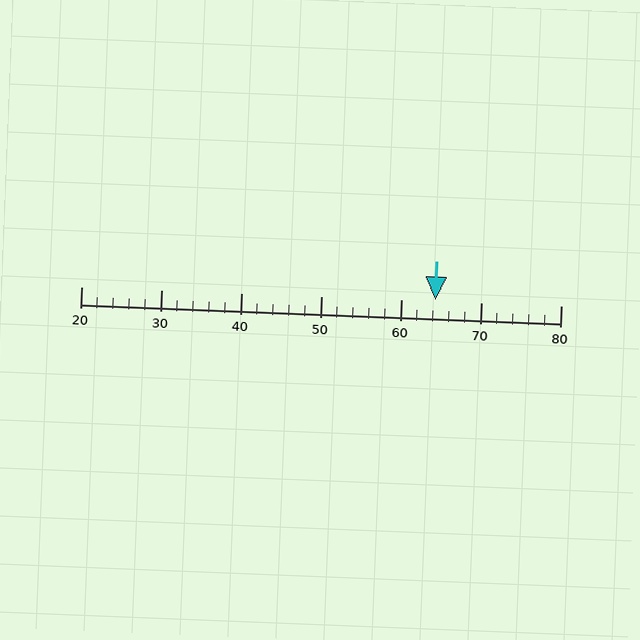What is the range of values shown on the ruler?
The ruler shows values from 20 to 80.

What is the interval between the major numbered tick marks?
The major tick marks are spaced 10 units apart.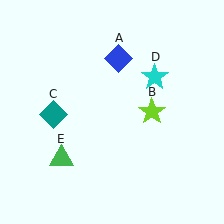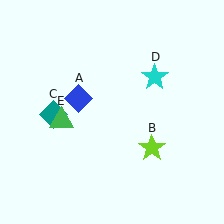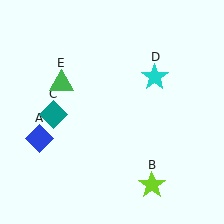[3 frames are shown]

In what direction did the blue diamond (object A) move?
The blue diamond (object A) moved down and to the left.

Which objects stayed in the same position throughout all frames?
Teal diamond (object C) and cyan star (object D) remained stationary.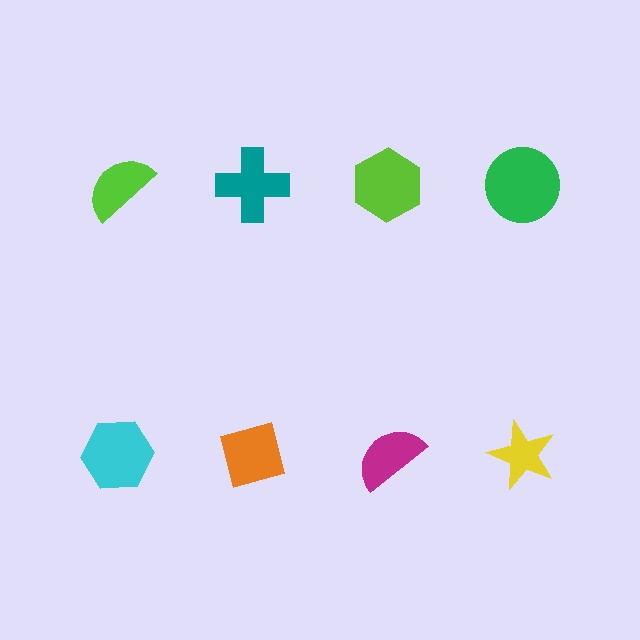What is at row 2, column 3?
A magenta semicircle.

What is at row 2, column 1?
A cyan hexagon.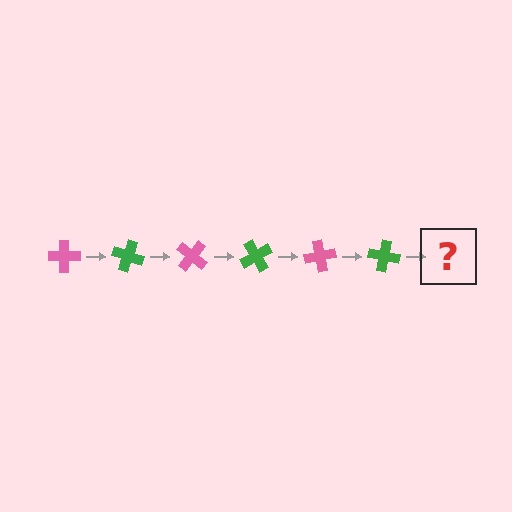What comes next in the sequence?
The next element should be a pink cross, rotated 120 degrees from the start.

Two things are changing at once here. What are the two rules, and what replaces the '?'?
The two rules are that it rotates 20 degrees each step and the color cycles through pink and green. The '?' should be a pink cross, rotated 120 degrees from the start.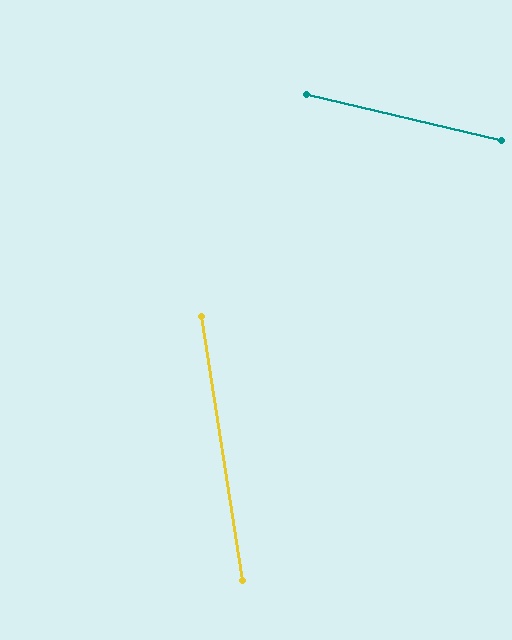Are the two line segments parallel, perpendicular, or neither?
Neither parallel nor perpendicular — they differ by about 68°.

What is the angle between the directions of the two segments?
Approximately 68 degrees.